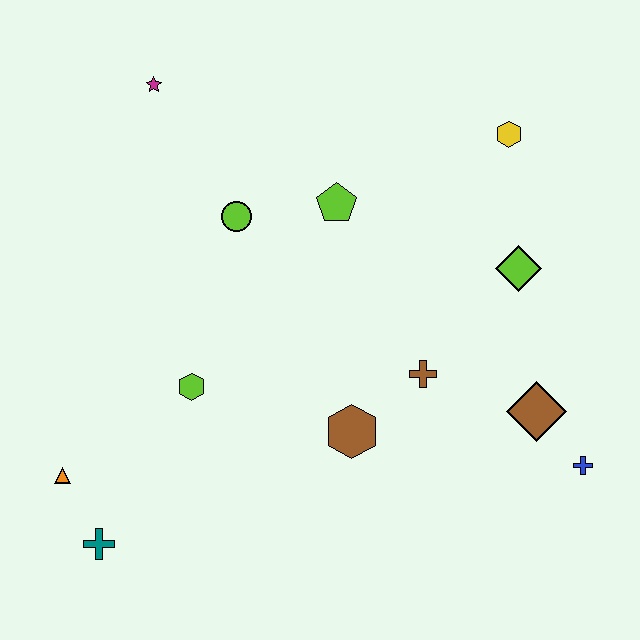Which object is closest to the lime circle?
The lime pentagon is closest to the lime circle.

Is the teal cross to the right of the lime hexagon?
No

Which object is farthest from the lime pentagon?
The teal cross is farthest from the lime pentagon.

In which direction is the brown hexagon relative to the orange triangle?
The brown hexagon is to the right of the orange triangle.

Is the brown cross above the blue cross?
Yes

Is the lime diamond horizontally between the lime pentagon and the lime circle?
No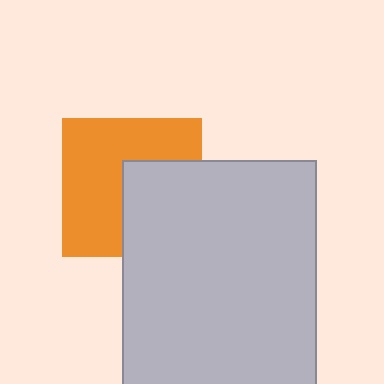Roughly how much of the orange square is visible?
About half of it is visible (roughly 60%).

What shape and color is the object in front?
The object in front is a light gray rectangle.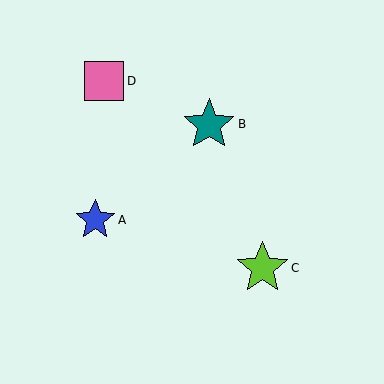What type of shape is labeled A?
Shape A is a blue star.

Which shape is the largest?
The lime star (labeled C) is the largest.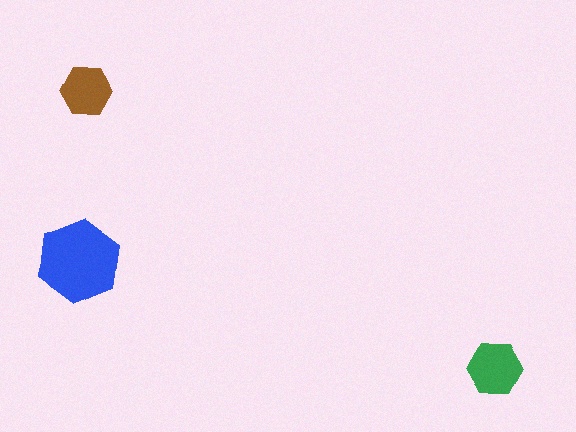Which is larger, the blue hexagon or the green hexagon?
The blue one.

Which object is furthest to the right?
The green hexagon is rightmost.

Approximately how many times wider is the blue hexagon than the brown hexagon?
About 1.5 times wider.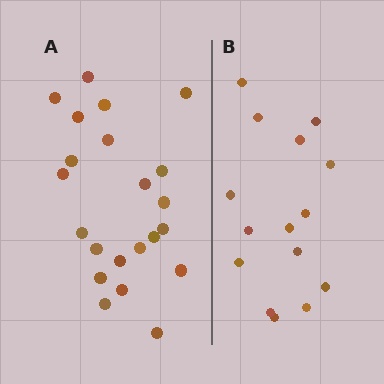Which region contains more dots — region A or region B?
Region A (the left region) has more dots.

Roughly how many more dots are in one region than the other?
Region A has roughly 8 or so more dots than region B.